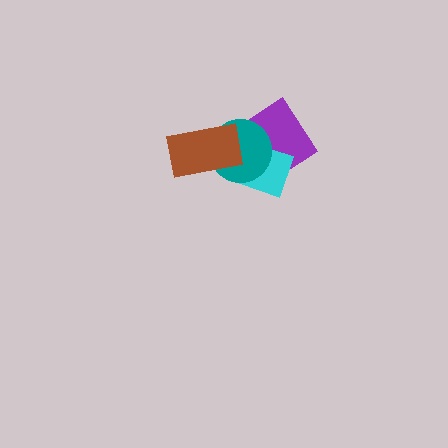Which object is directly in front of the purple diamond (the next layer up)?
The cyan diamond is directly in front of the purple diamond.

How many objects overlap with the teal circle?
3 objects overlap with the teal circle.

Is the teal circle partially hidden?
Yes, it is partially covered by another shape.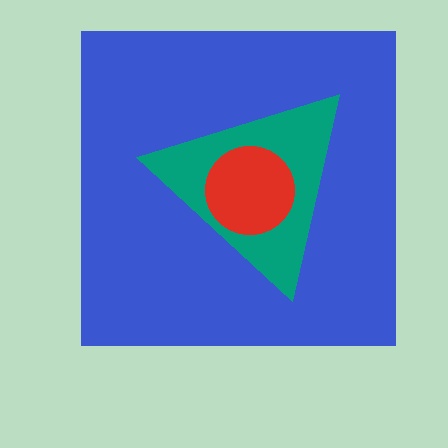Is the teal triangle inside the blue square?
Yes.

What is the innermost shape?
The red circle.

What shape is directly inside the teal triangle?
The red circle.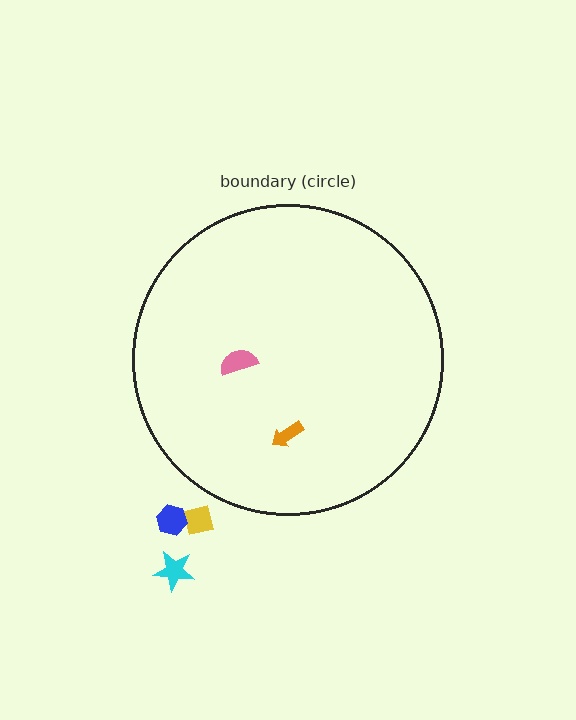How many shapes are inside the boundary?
2 inside, 3 outside.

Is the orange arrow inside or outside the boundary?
Inside.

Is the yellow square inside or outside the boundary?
Outside.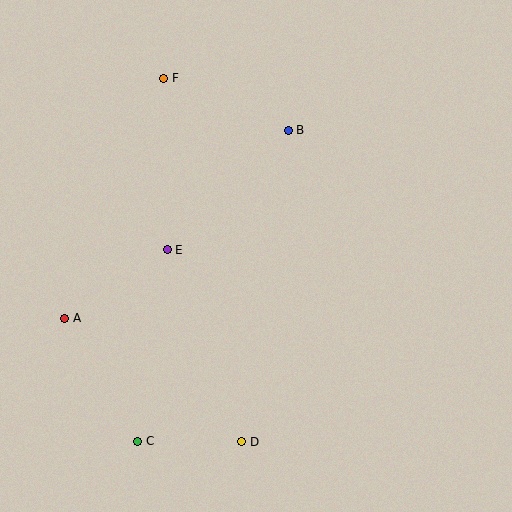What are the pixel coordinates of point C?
Point C is at (138, 441).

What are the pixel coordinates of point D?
Point D is at (242, 442).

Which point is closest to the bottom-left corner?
Point C is closest to the bottom-left corner.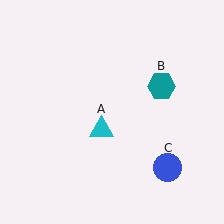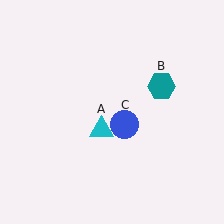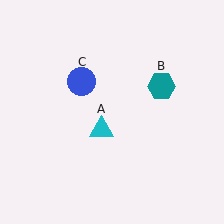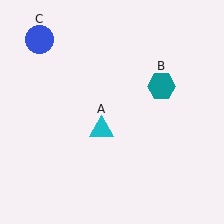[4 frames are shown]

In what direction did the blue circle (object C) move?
The blue circle (object C) moved up and to the left.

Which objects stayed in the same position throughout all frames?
Cyan triangle (object A) and teal hexagon (object B) remained stationary.